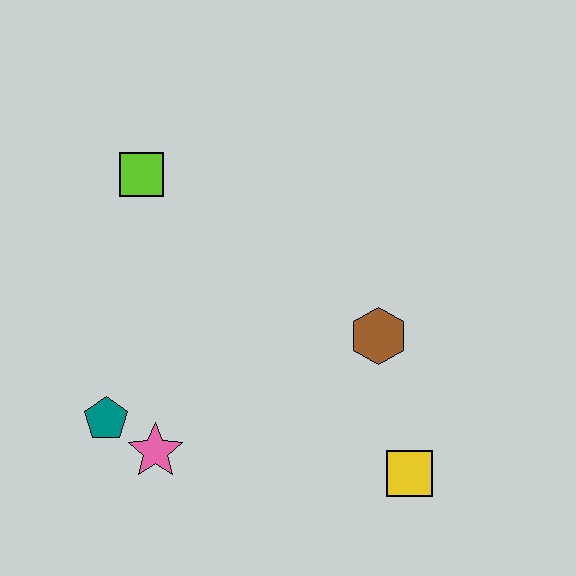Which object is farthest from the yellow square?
The lime square is farthest from the yellow square.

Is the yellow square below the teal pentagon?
Yes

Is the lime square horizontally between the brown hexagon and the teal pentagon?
Yes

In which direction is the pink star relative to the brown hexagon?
The pink star is to the left of the brown hexagon.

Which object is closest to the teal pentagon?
The pink star is closest to the teal pentagon.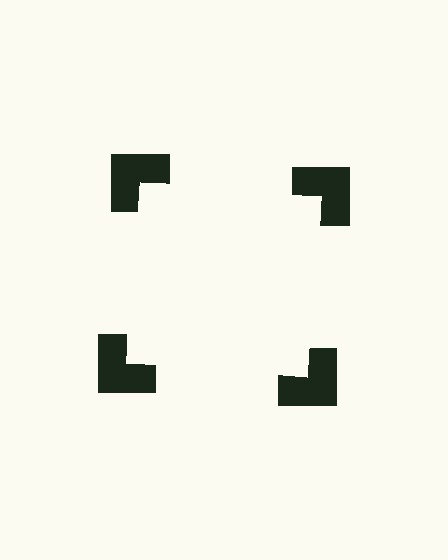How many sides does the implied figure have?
4 sides.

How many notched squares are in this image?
There are 4 — one at each vertex of the illusory square.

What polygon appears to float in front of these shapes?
An illusory square — its edges are inferred from the aligned wedge cuts in the notched squares, not physically drawn.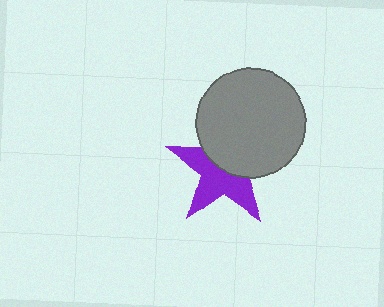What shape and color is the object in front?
The object in front is a gray circle.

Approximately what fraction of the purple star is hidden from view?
Roughly 46% of the purple star is hidden behind the gray circle.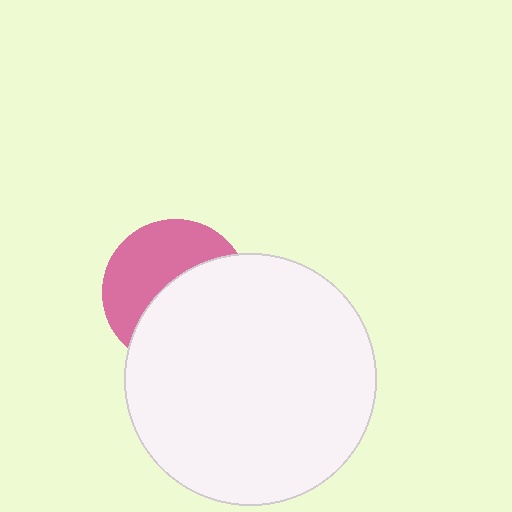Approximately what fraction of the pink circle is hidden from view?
Roughly 53% of the pink circle is hidden behind the white circle.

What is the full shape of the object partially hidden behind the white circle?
The partially hidden object is a pink circle.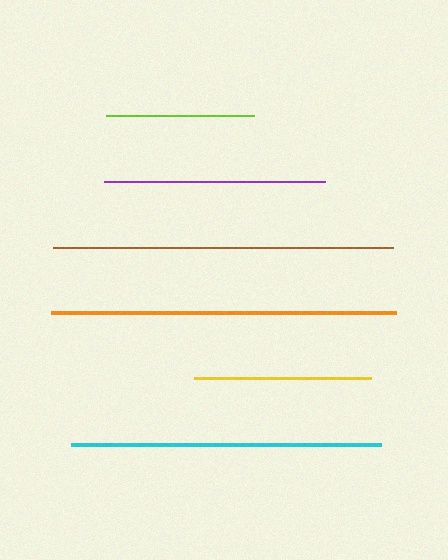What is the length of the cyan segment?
The cyan segment is approximately 310 pixels long.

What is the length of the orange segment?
The orange segment is approximately 345 pixels long.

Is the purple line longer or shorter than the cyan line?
The cyan line is longer than the purple line.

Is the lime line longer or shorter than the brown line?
The brown line is longer than the lime line.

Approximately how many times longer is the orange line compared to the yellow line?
The orange line is approximately 1.9 times the length of the yellow line.